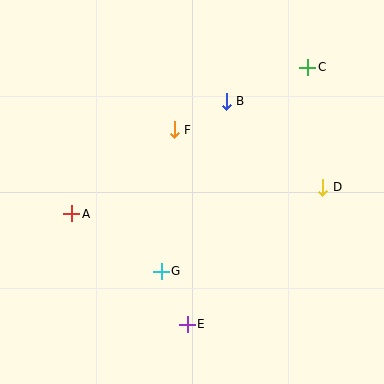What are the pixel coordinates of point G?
Point G is at (161, 272).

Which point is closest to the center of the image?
Point F at (174, 130) is closest to the center.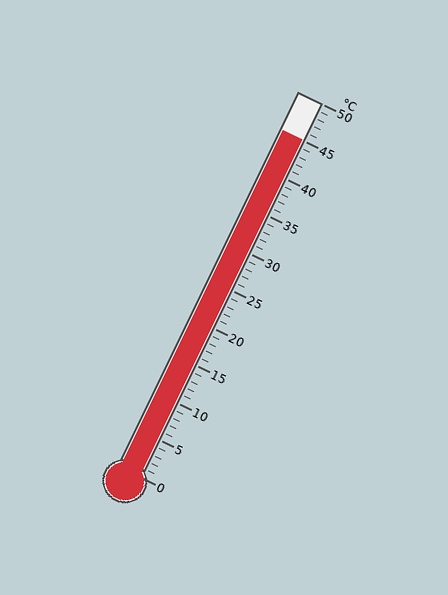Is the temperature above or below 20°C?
The temperature is above 20°C.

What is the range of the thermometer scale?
The thermometer scale ranges from 0°C to 50°C.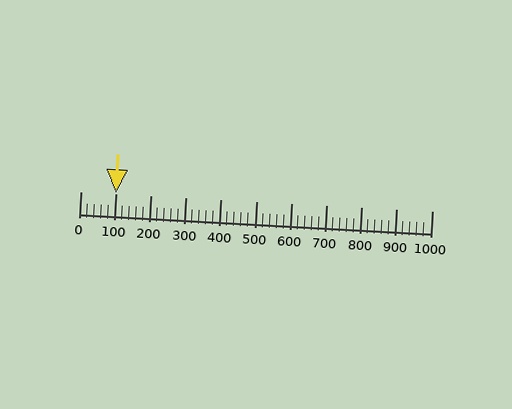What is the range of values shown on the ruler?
The ruler shows values from 0 to 1000.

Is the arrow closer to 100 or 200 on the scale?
The arrow is closer to 100.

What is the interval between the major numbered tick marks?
The major tick marks are spaced 100 units apart.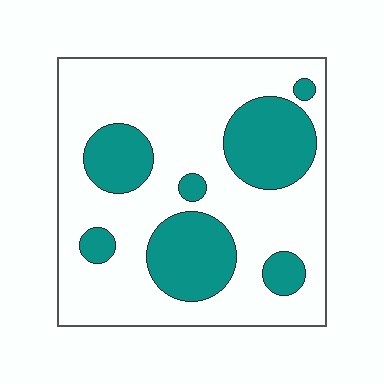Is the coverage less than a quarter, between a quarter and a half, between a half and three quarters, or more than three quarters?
Between a quarter and a half.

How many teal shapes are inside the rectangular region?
7.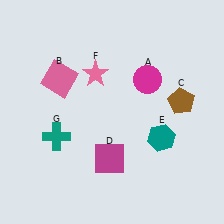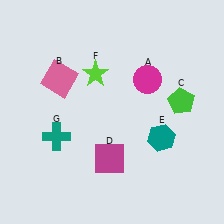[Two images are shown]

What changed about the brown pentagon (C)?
In Image 1, C is brown. In Image 2, it changed to green.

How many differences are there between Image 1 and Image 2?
There are 2 differences between the two images.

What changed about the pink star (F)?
In Image 1, F is pink. In Image 2, it changed to lime.